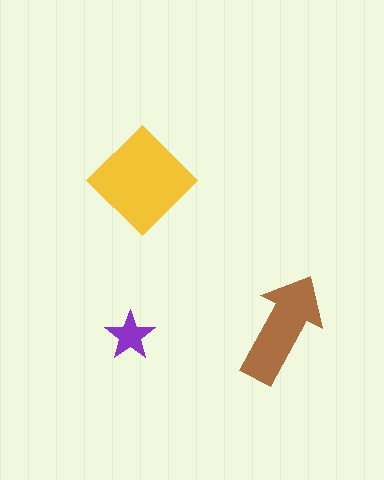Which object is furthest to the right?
The brown arrow is rightmost.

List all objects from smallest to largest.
The purple star, the brown arrow, the yellow diamond.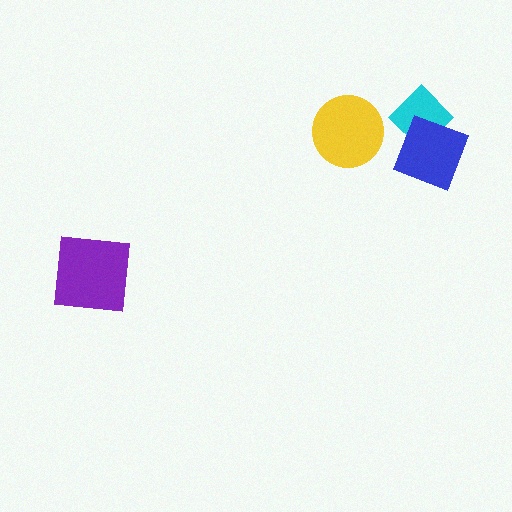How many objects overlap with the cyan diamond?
1 object overlaps with the cyan diamond.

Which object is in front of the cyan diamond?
The blue diamond is in front of the cyan diamond.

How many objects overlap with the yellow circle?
0 objects overlap with the yellow circle.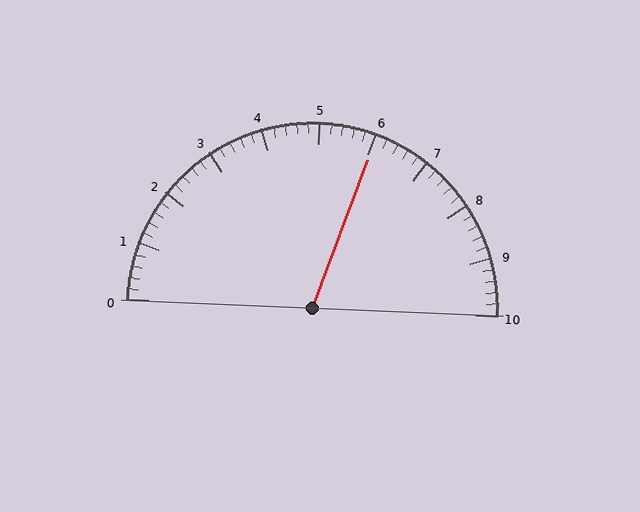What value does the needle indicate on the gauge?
The needle indicates approximately 6.0.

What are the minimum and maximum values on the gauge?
The gauge ranges from 0 to 10.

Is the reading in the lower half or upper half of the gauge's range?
The reading is in the upper half of the range (0 to 10).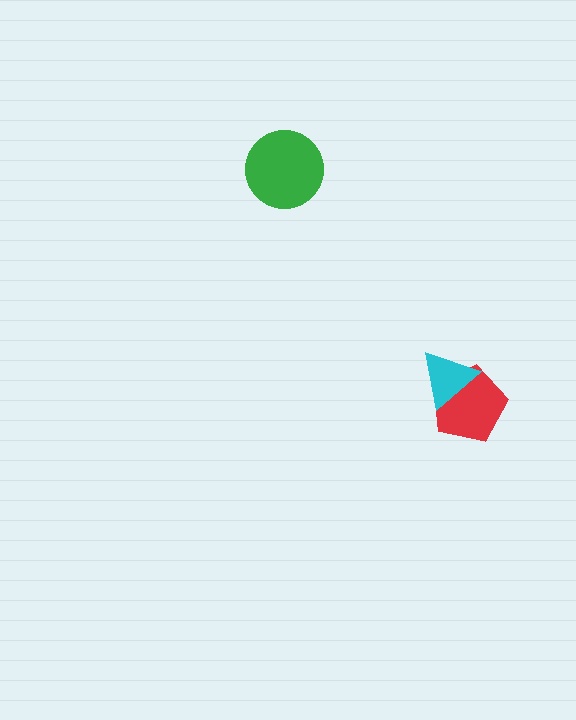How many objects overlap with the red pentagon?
1 object overlaps with the red pentagon.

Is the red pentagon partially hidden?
Yes, it is partially covered by another shape.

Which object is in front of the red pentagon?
The cyan triangle is in front of the red pentagon.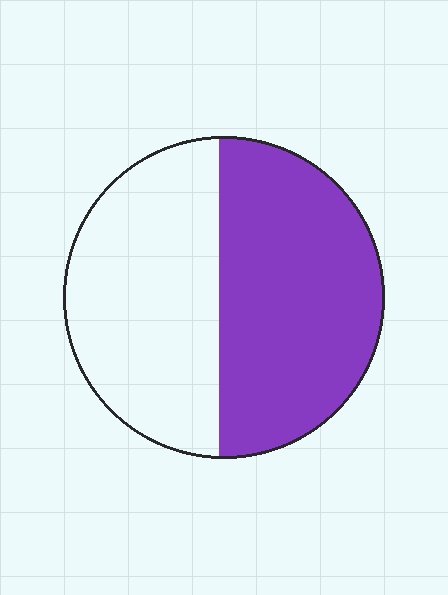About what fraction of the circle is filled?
About one half (1/2).